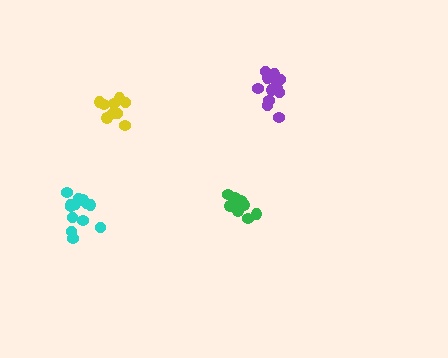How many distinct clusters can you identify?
There are 4 distinct clusters.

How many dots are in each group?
Group 1: 9 dots, Group 2: 9 dots, Group 3: 12 dots, Group 4: 13 dots (43 total).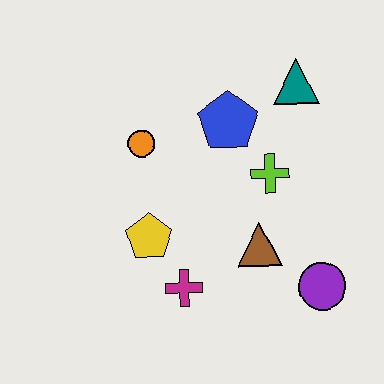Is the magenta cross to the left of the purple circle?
Yes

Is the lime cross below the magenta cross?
No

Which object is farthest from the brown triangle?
The teal triangle is farthest from the brown triangle.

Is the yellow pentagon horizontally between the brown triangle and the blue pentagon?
No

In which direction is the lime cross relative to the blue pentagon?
The lime cross is below the blue pentagon.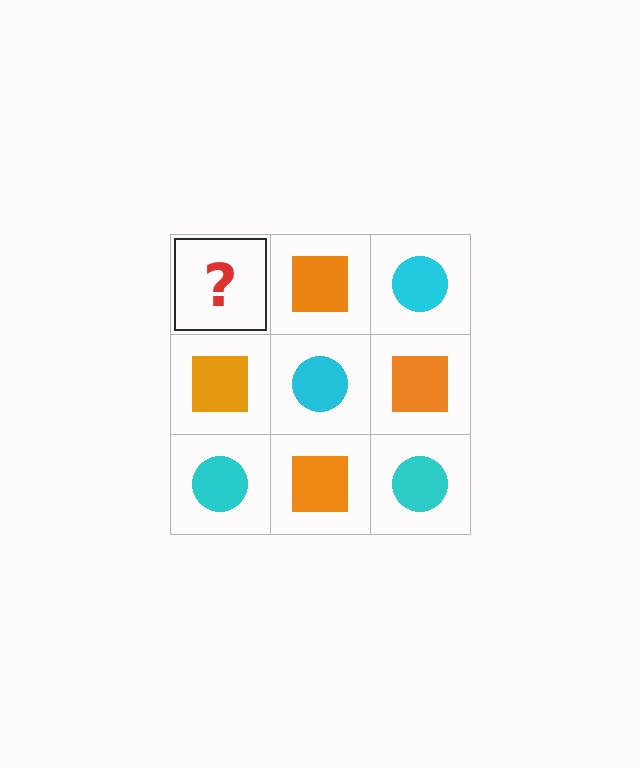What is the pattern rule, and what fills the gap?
The rule is that it alternates cyan circle and orange square in a checkerboard pattern. The gap should be filled with a cyan circle.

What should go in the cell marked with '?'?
The missing cell should contain a cyan circle.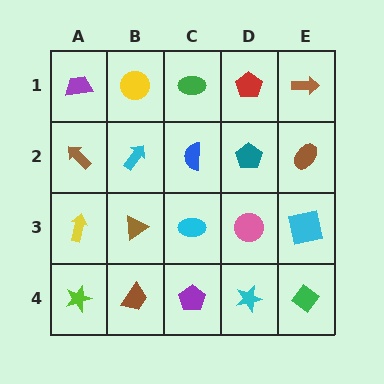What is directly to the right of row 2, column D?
A brown ellipse.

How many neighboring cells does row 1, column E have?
2.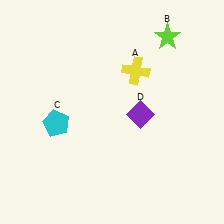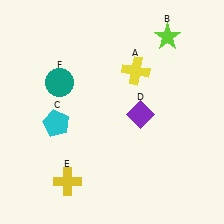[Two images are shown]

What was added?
A yellow cross (E), a teal circle (F) were added in Image 2.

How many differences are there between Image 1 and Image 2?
There are 2 differences between the two images.